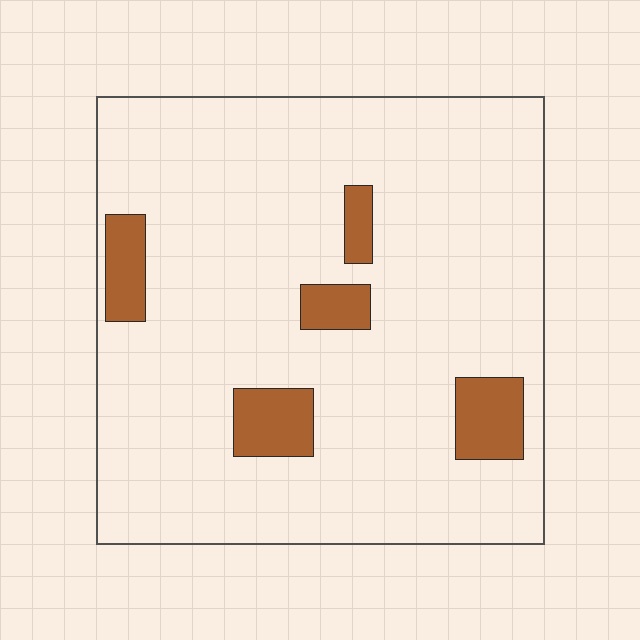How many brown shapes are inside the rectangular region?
5.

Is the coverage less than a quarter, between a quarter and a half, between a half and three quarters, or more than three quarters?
Less than a quarter.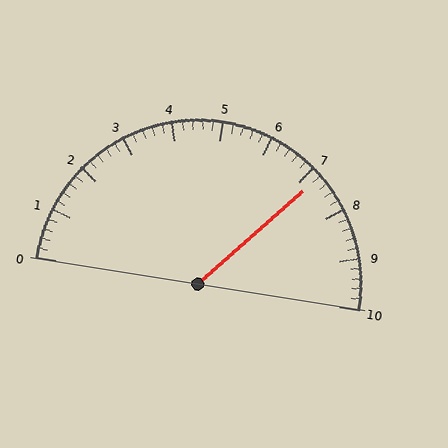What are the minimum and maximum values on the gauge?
The gauge ranges from 0 to 10.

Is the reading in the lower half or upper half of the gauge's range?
The reading is in the upper half of the range (0 to 10).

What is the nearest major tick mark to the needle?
The nearest major tick mark is 7.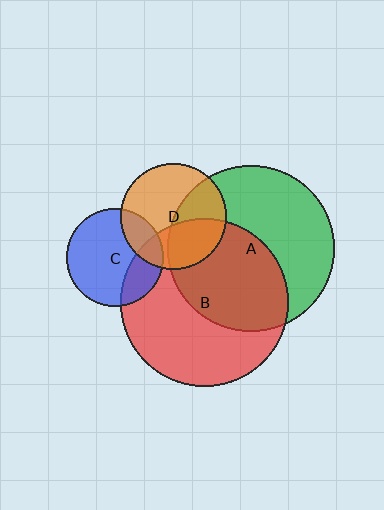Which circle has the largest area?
Circle B (red).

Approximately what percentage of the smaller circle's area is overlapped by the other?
Approximately 35%.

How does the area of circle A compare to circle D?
Approximately 2.4 times.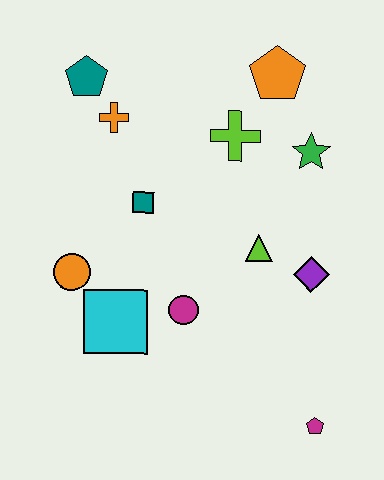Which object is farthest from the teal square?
The magenta pentagon is farthest from the teal square.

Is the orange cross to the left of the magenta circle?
Yes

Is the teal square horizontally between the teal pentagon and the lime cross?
Yes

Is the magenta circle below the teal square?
Yes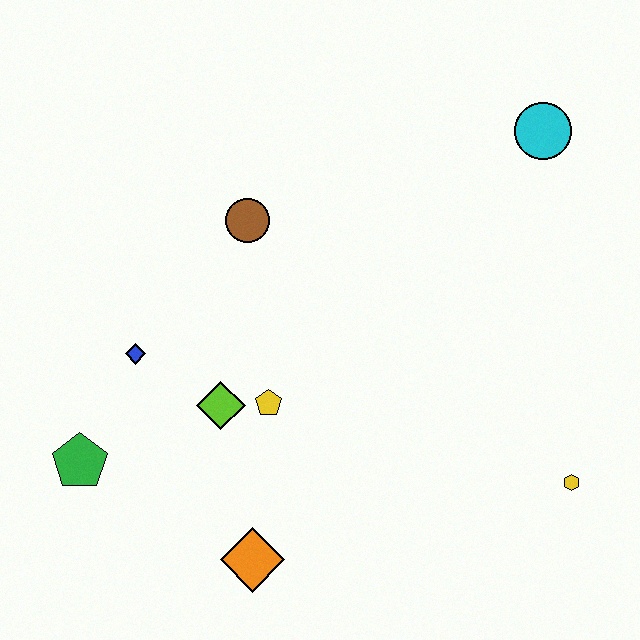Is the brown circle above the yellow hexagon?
Yes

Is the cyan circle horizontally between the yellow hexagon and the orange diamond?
Yes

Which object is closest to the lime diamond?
The yellow pentagon is closest to the lime diamond.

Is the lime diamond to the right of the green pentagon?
Yes